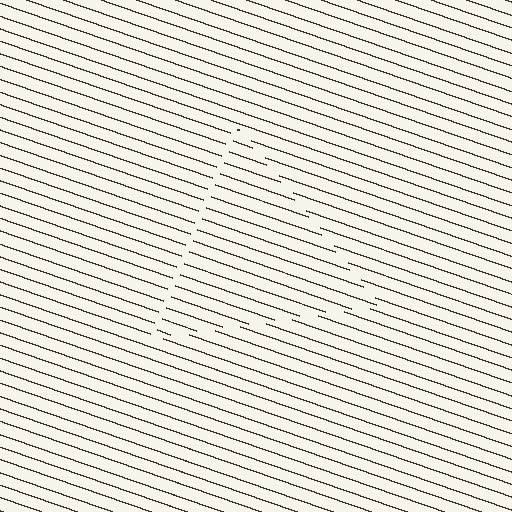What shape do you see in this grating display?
An illusory triangle. The interior of the shape contains the same grating, shifted by half a period — the contour is defined by the phase discontinuity where line-ends from the inner and outer gratings abut.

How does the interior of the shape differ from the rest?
The interior of the shape contains the same grating, shifted by half a period — the contour is defined by the phase discontinuity where line-ends from the inner and outer gratings abut.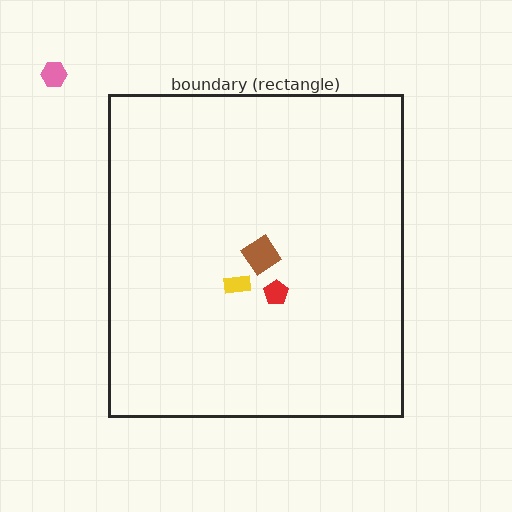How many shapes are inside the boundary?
3 inside, 1 outside.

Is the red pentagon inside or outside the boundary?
Inside.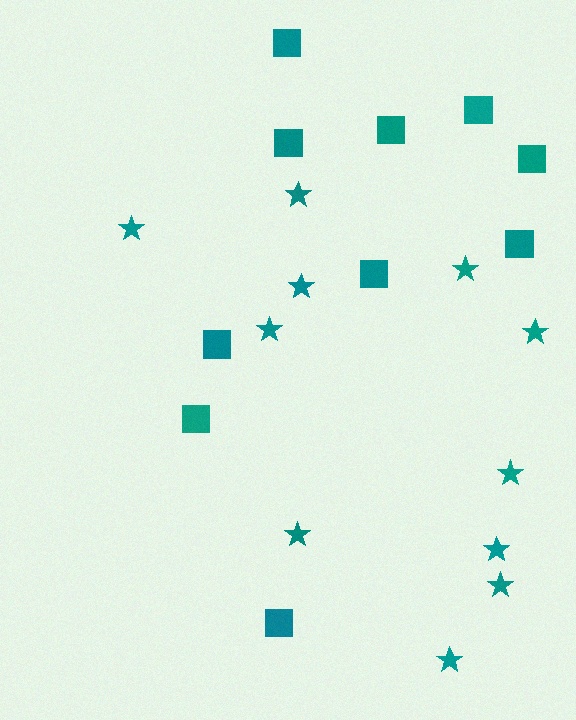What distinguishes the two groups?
There are 2 groups: one group of squares (10) and one group of stars (11).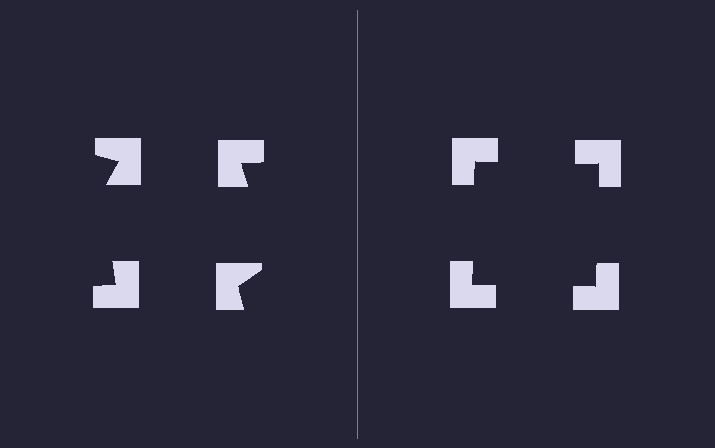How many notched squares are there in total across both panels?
8 — 4 on each side.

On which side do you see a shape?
An illusory square appears on the right side. On the left side the wedge cuts are rotated, so no coherent shape forms.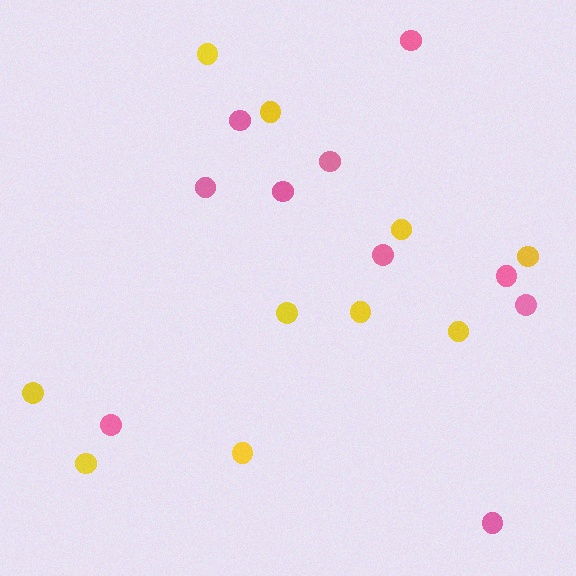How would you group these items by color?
There are 2 groups: one group of yellow circles (10) and one group of pink circles (10).